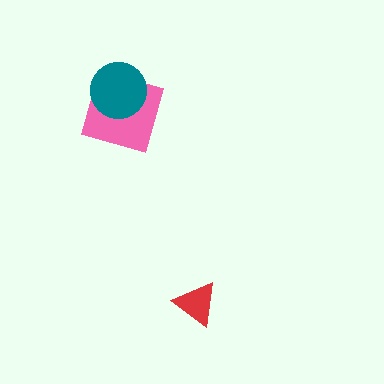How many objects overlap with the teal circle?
1 object overlaps with the teal circle.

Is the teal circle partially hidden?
No, no other shape covers it.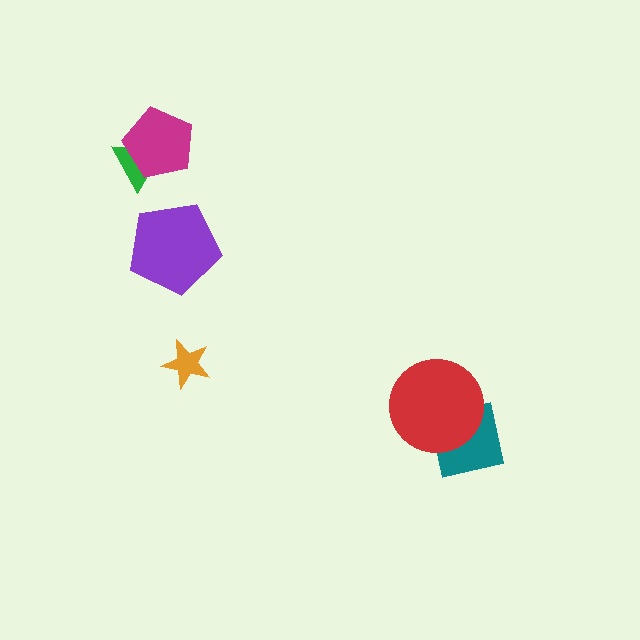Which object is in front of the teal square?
The red circle is in front of the teal square.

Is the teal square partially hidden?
Yes, it is partially covered by another shape.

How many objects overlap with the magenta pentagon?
1 object overlaps with the magenta pentagon.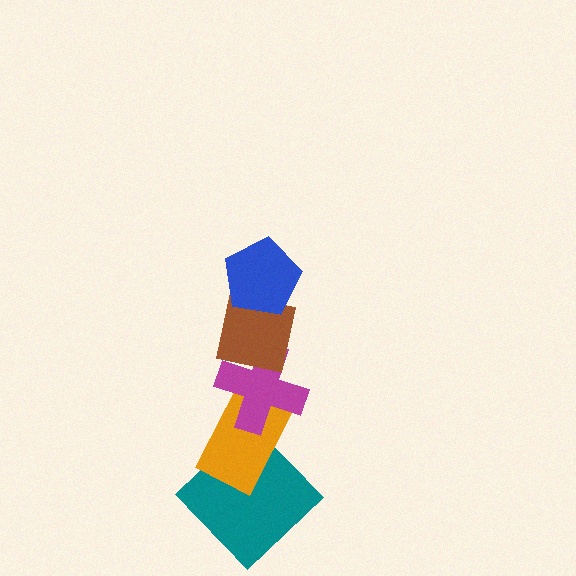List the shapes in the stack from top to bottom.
From top to bottom: the blue pentagon, the brown square, the magenta cross, the orange rectangle, the teal diamond.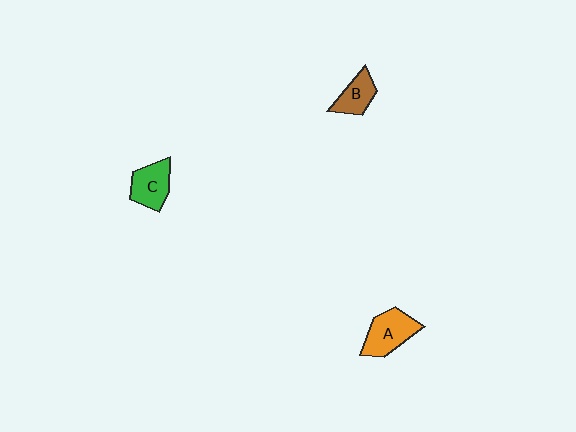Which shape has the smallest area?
Shape B (brown).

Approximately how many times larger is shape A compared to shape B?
Approximately 1.5 times.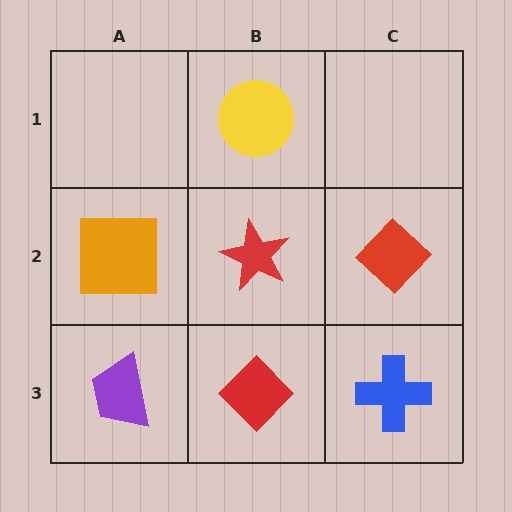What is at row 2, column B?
A red star.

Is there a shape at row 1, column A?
No, that cell is empty.